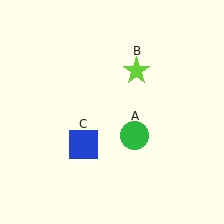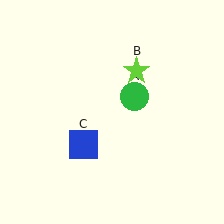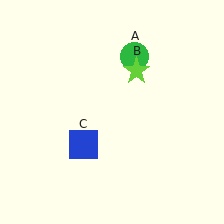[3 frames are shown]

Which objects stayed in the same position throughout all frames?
Lime star (object B) and blue square (object C) remained stationary.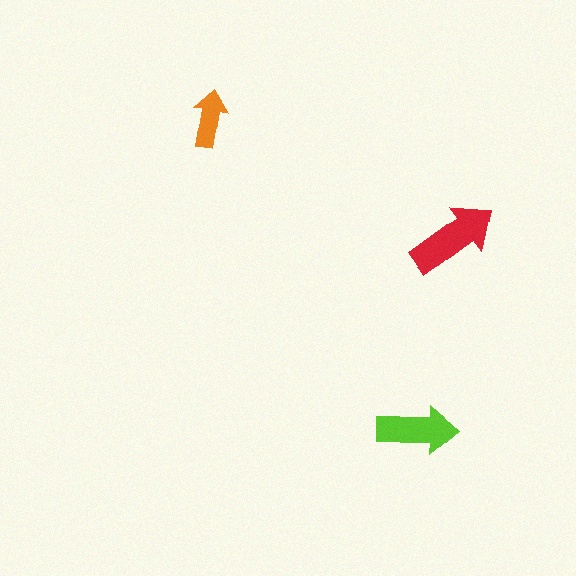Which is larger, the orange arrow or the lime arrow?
The lime one.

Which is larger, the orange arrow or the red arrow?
The red one.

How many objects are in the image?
There are 3 objects in the image.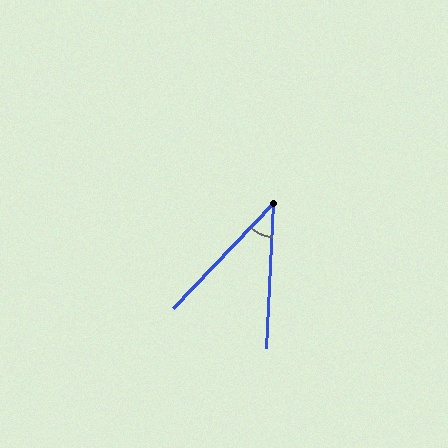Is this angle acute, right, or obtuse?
It is acute.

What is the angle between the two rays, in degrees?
Approximately 41 degrees.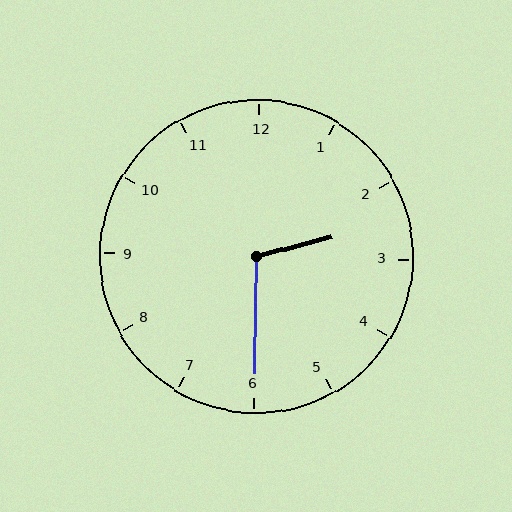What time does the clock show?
2:30.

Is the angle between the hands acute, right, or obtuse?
It is obtuse.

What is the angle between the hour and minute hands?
Approximately 105 degrees.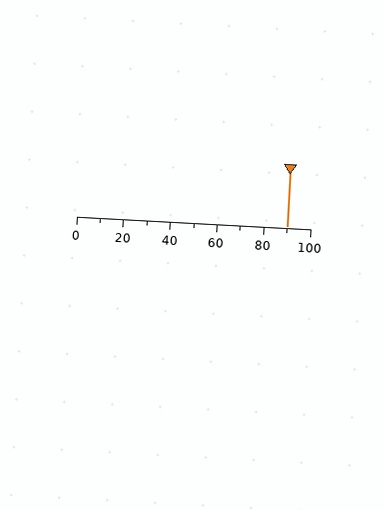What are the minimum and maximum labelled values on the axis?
The axis runs from 0 to 100.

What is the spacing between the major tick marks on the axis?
The major ticks are spaced 20 apart.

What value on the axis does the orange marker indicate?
The marker indicates approximately 90.